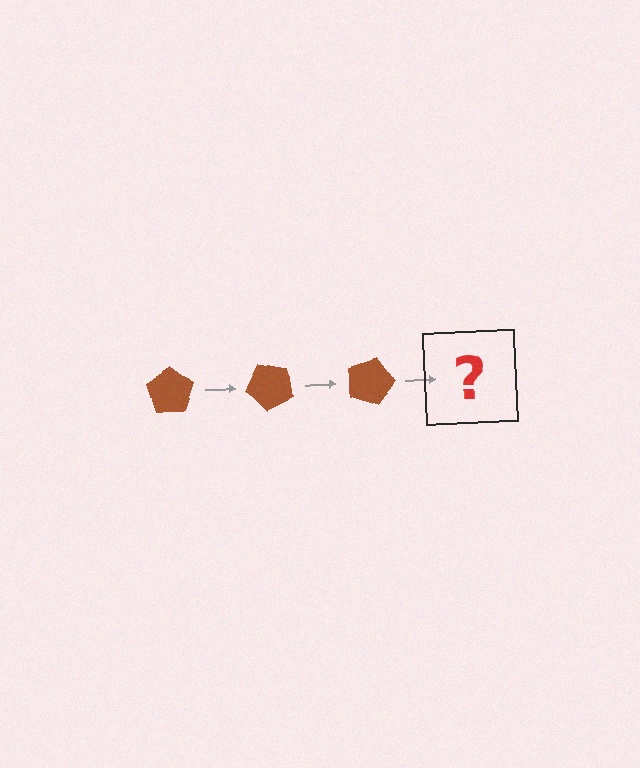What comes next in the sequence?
The next element should be a brown pentagon rotated 135 degrees.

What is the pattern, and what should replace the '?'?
The pattern is that the pentagon rotates 45 degrees each step. The '?' should be a brown pentagon rotated 135 degrees.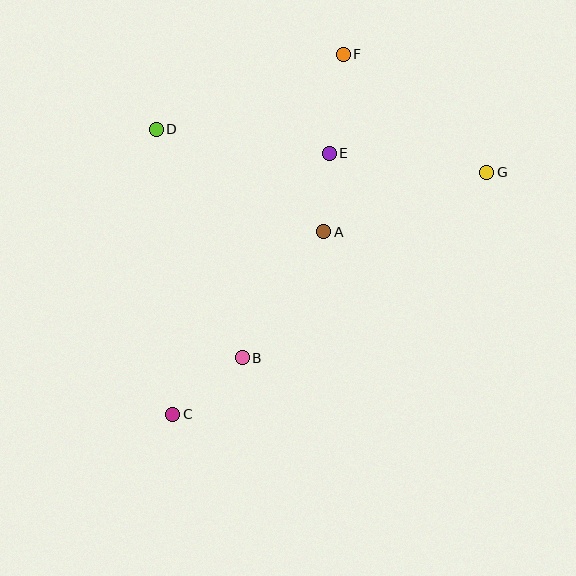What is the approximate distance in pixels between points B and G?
The distance between B and G is approximately 307 pixels.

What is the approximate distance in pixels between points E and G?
The distance between E and G is approximately 159 pixels.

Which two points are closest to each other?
Points A and E are closest to each other.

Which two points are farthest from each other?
Points C and F are farthest from each other.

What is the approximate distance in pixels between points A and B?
The distance between A and B is approximately 150 pixels.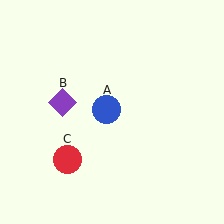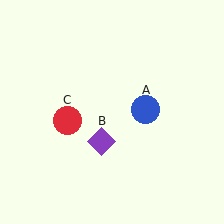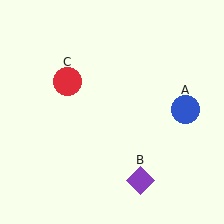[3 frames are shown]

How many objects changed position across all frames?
3 objects changed position: blue circle (object A), purple diamond (object B), red circle (object C).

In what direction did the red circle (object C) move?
The red circle (object C) moved up.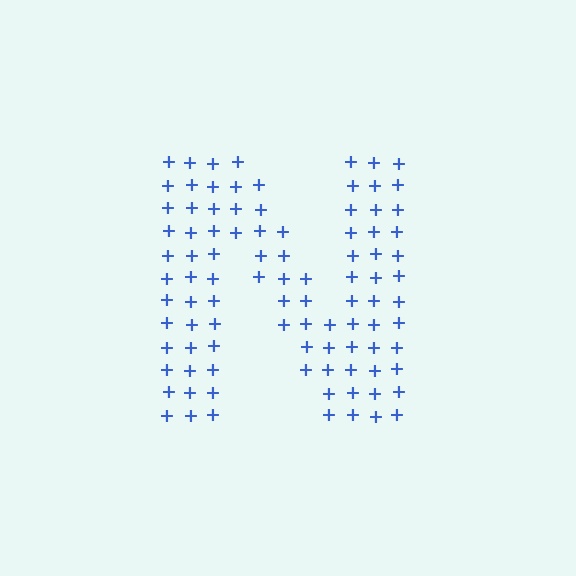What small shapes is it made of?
It is made of small plus signs.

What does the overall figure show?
The overall figure shows the letter N.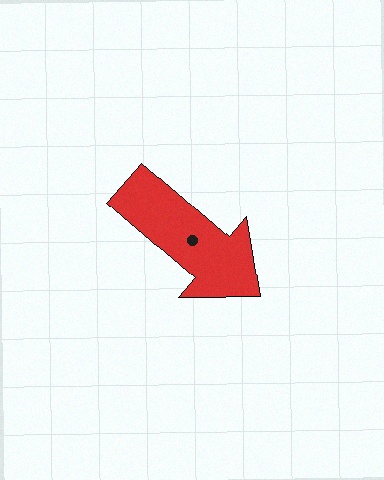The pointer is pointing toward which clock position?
Roughly 4 o'clock.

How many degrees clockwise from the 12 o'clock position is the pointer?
Approximately 131 degrees.